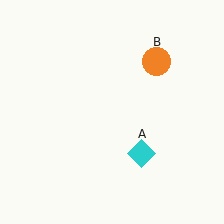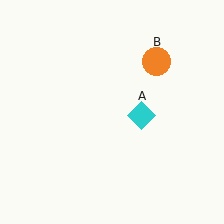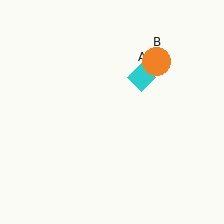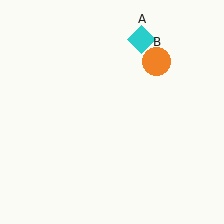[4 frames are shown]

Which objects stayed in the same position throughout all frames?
Orange circle (object B) remained stationary.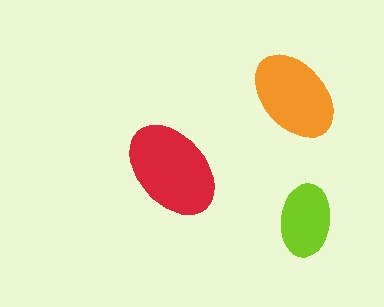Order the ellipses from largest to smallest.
the red one, the orange one, the lime one.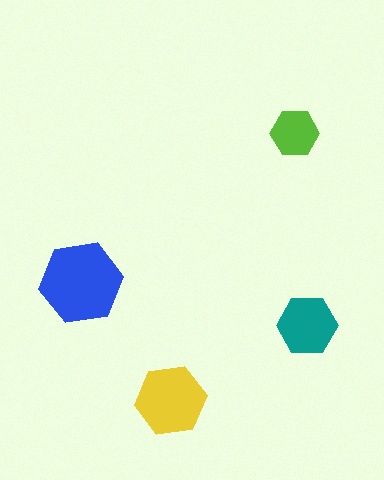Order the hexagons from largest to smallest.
the blue one, the yellow one, the teal one, the lime one.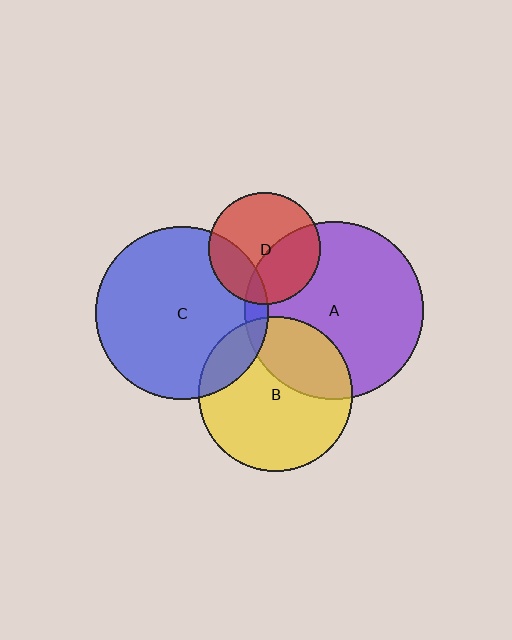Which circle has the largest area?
Circle A (purple).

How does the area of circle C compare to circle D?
Approximately 2.4 times.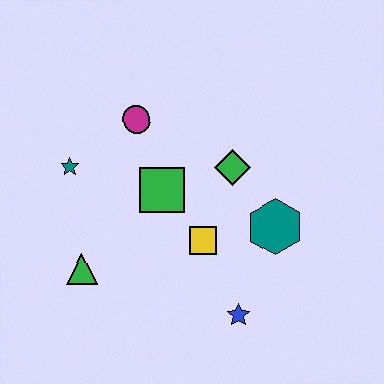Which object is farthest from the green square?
The blue star is farthest from the green square.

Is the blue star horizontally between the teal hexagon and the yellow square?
Yes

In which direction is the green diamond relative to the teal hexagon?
The green diamond is above the teal hexagon.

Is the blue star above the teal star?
No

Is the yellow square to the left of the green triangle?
No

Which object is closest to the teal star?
The magenta circle is closest to the teal star.